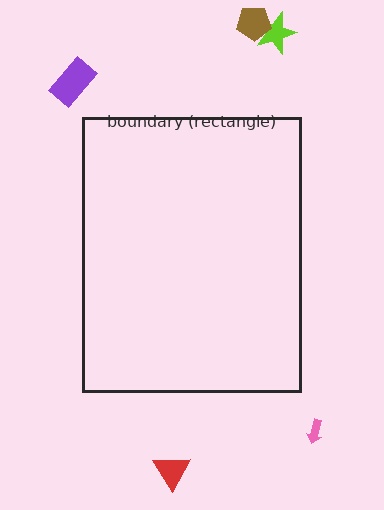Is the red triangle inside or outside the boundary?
Outside.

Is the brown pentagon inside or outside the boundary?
Outside.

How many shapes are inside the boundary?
0 inside, 5 outside.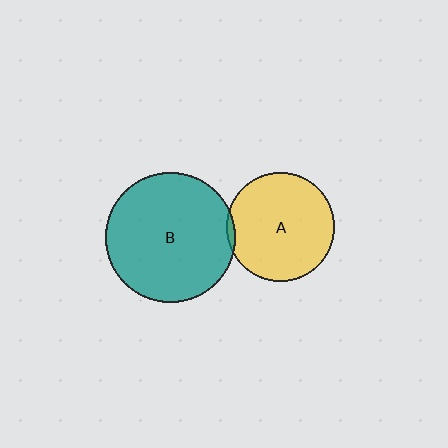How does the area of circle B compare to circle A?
Approximately 1.4 times.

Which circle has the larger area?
Circle B (teal).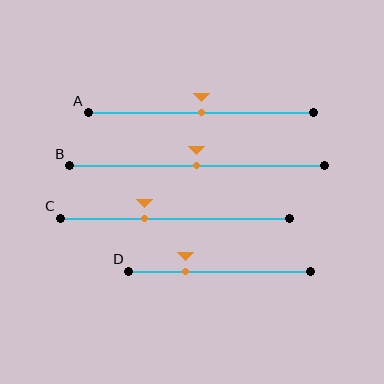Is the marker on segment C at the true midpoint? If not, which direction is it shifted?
No, the marker on segment C is shifted to the left by about 13% of the segment length.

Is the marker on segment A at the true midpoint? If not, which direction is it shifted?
Yes, the marker on segment A is at the true midpoint.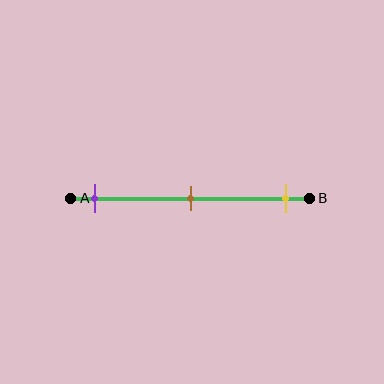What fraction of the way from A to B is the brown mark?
The brown mark is approximately 50% (0.5) of the way from A to B.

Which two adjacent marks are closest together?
The purple and brown marks are the closest adjacent pair.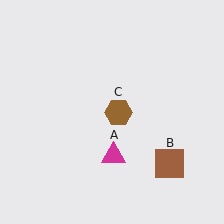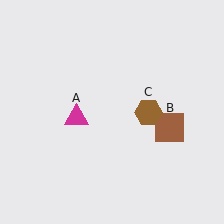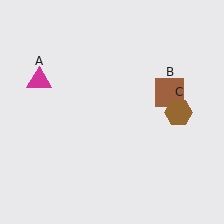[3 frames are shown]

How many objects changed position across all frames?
3 objects changed position: magenta triangle (object A), brown square (object B), brown hexagon (object C).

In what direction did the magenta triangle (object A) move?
The magenta triangle (object A) moved up and to the left.